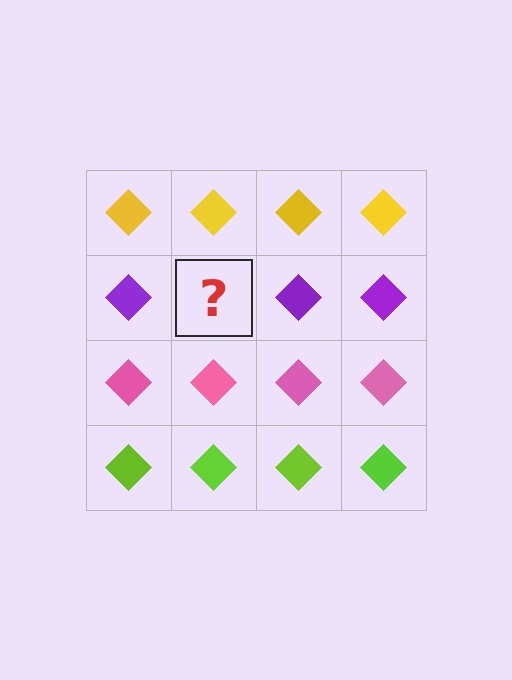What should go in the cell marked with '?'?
The missing cell should contain a purple diamond.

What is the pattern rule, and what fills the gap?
The rule is that each row has a consistent color. The gap should be filled with a purple diamond.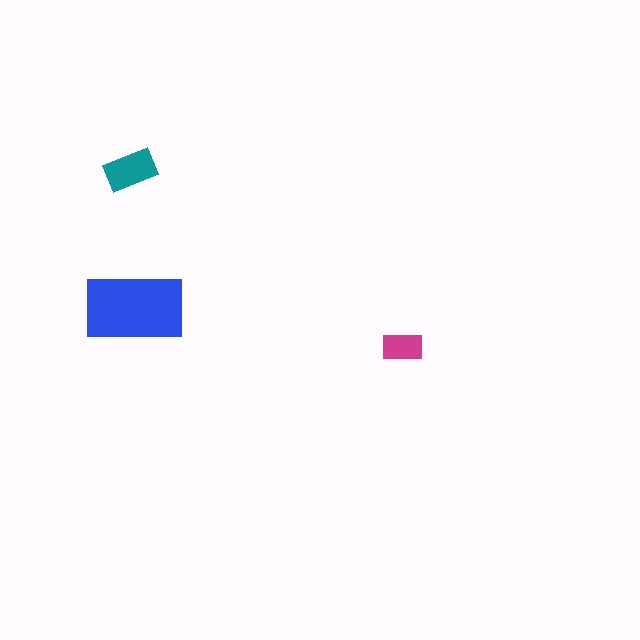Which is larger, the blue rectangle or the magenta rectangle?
The blue one.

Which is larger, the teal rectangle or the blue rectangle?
The blue one.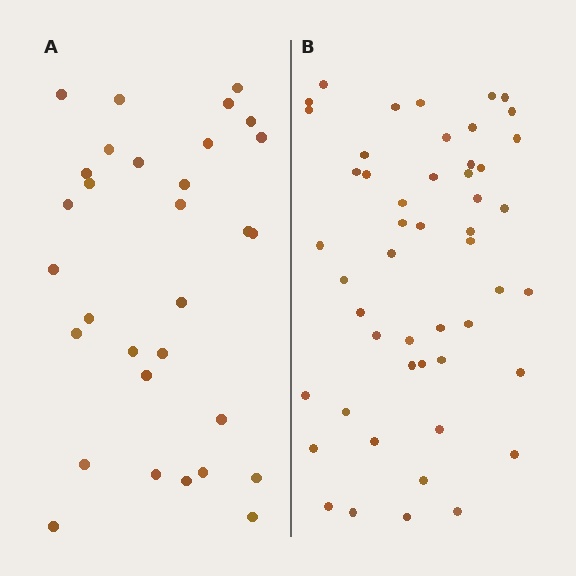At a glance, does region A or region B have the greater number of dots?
Region B (the right region) has more dots.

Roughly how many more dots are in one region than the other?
Region B has approximately 20 more dots than region A.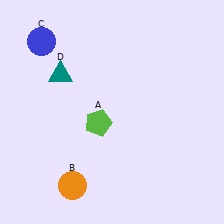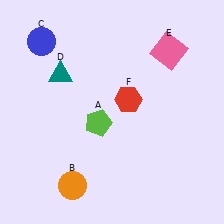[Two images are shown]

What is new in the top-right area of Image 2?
A pink square (E) was added in the top-right area of Image 2.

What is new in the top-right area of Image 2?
A red hexagon (F) was added in the top-right area of Image 2.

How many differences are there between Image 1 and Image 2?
There are 2 differences between the two images.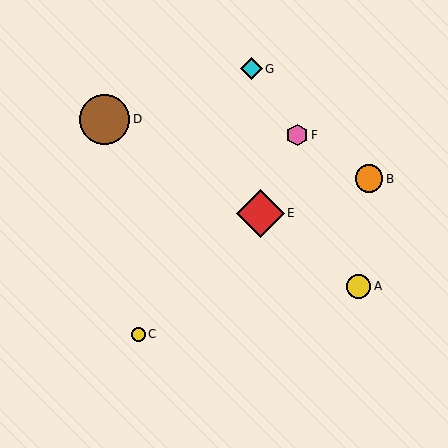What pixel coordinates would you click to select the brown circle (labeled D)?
Click at (104, 119) to select the brown circle D.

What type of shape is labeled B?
Shape B is an orange circle.